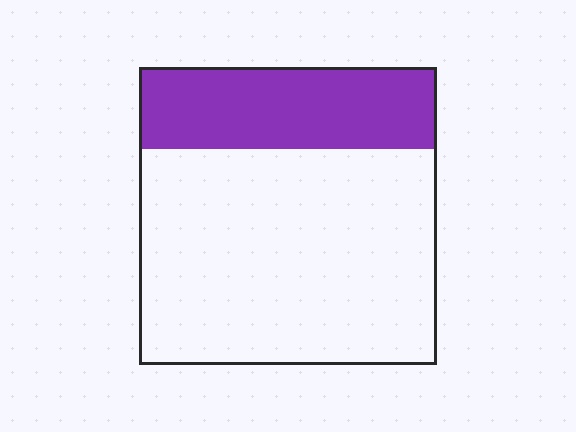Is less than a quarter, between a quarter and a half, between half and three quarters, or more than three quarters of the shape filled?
Between a quarter and a half.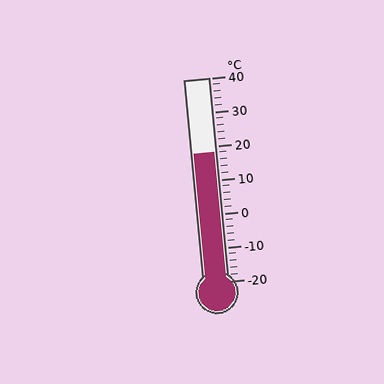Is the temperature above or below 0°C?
The temperature is above 0°C.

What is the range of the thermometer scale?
The thermometer scale ranges from -20°C to 40°C.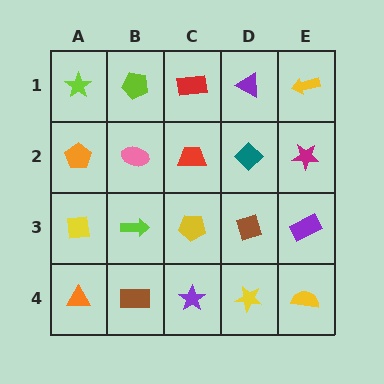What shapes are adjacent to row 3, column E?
A magenta star (row 2, column E), a yellow semicircle (row 4, column E), a brown diamond (row 3, column D).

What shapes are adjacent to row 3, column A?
An orange pentagon (row 2, column A), an orange triangle (row 4, column A), a lime arrow (row 3, column B).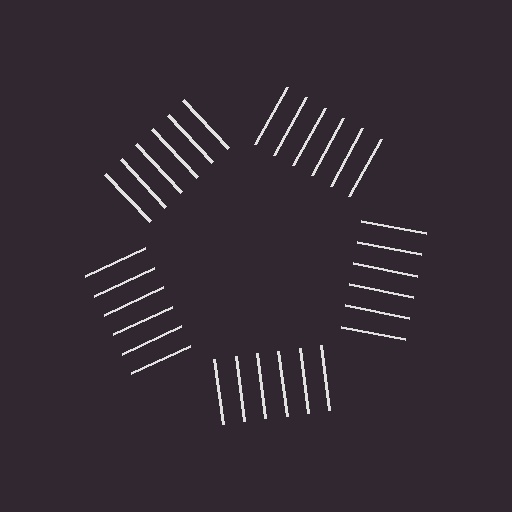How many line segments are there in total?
30 — 6 along each of the 5 edges.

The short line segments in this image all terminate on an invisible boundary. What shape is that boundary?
An illusory pentagon — the line segments terminate on its edges but no continuous stroke is drawn.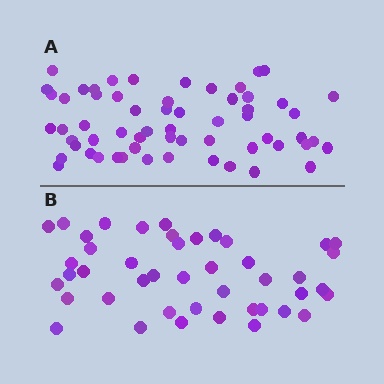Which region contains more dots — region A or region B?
Region A (the top region) has more dots.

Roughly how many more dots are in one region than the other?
Region A has approximately 15 more dots than region B.